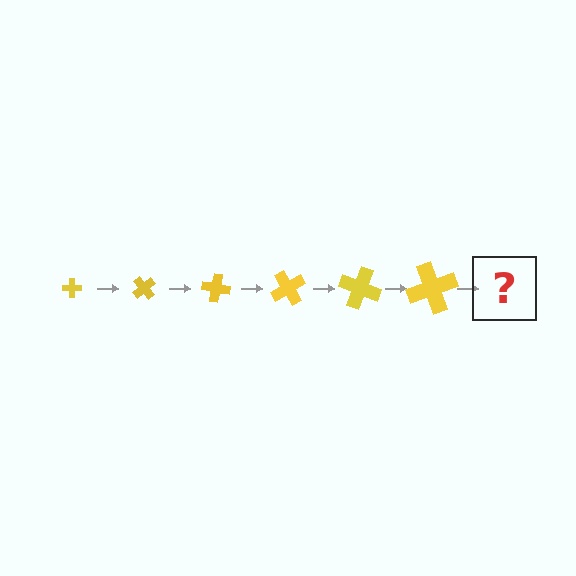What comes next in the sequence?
The next element should be a cross, larger than the previous one and rotated 300 degrees from the start.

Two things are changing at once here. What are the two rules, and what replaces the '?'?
The two rules are that the cross grows larger each step and it rotates 50 degrees each step. The '?' should be a cross, larger than the previous one and rotated 300 degrees from the start.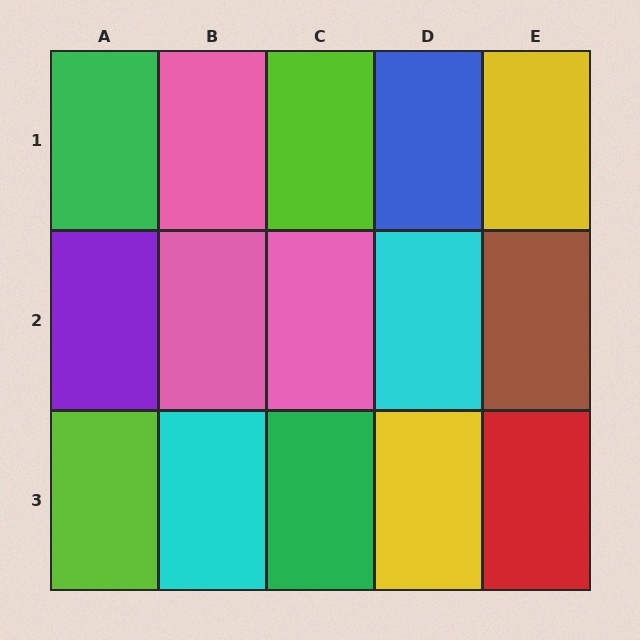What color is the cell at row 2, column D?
Cyan.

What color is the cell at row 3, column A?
Lime.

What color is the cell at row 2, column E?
Brown.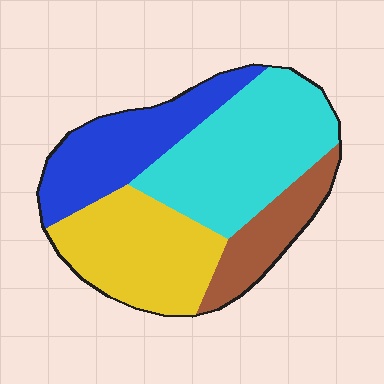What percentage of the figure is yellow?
Yellow takes up about one quarter (1/4) of the figure.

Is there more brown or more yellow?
Yellow.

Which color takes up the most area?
Cyan, at roughly 35%.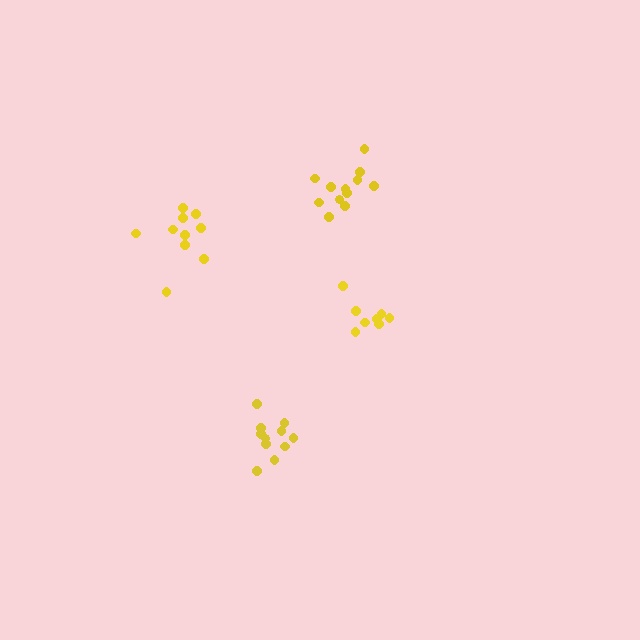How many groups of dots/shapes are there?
There are 4 groups.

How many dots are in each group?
Group 1: 12 dots, Group 2: 11 dots, Group 3: 8 dots, Group 4: 10 dots (41 total).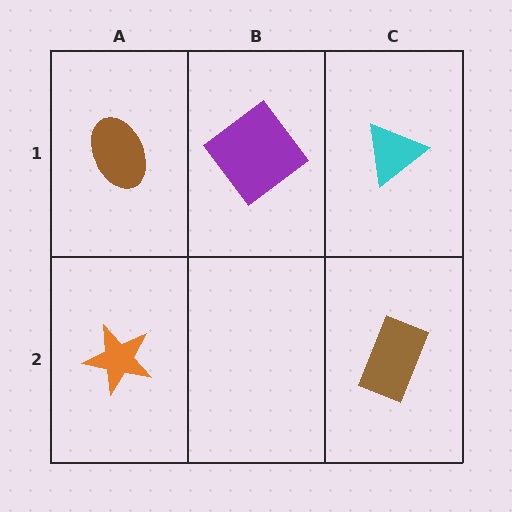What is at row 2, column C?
A brown rectangle.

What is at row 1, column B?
A purple diamond.